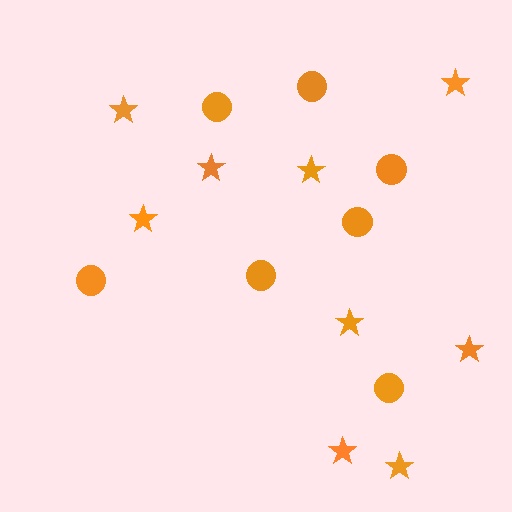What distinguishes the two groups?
There are 2 groups: one group of stars (9) and one group of circles (7).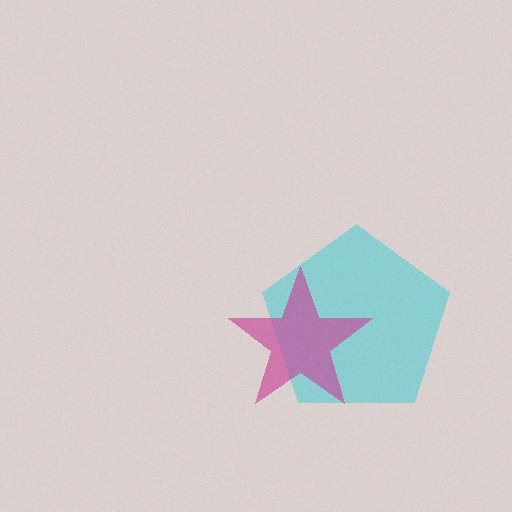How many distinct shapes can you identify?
There are 2 distinct shapes: a cyan pentagon, a magenta star.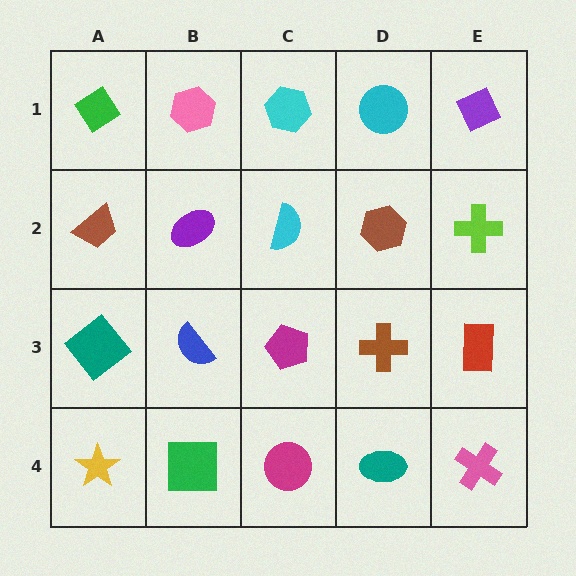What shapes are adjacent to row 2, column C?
A cyan hexagon (row 1, column C), a magenta pentagon (row 3, column C), a purple ellipse (row 2, column B), a brown hexagon (row 2, column D).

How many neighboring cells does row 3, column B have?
4.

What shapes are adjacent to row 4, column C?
A magenta pentagon (row 3, column C), a green square (row 4, column B), a teal ellipse (row 4, column D).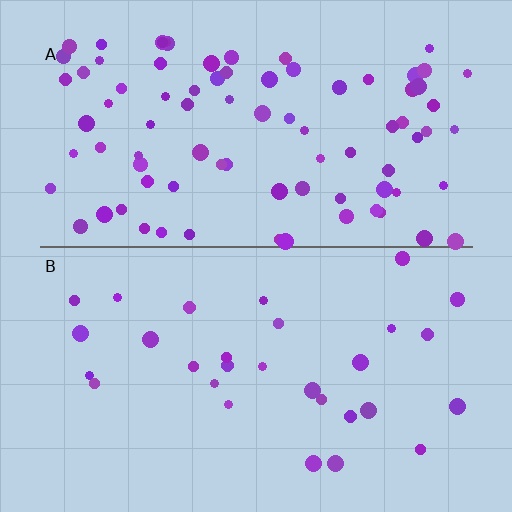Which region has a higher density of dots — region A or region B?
A (the top).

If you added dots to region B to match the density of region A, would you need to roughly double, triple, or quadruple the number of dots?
Approximately triple.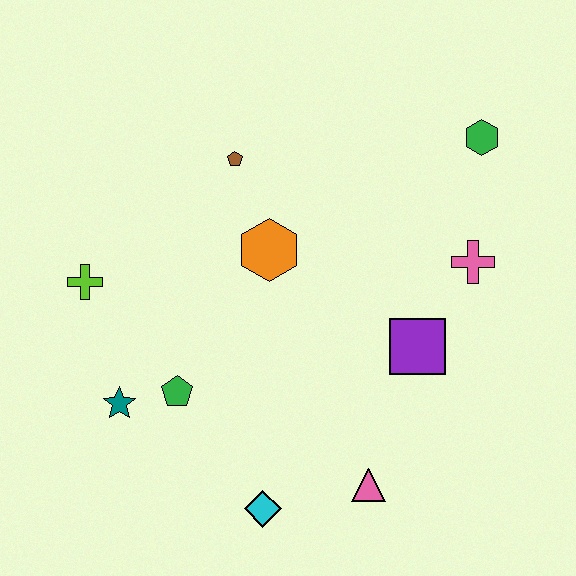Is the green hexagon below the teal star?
No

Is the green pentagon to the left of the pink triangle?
Yes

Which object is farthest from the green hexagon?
The teal star is farthest from the green hexagon.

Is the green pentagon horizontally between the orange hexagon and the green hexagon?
No